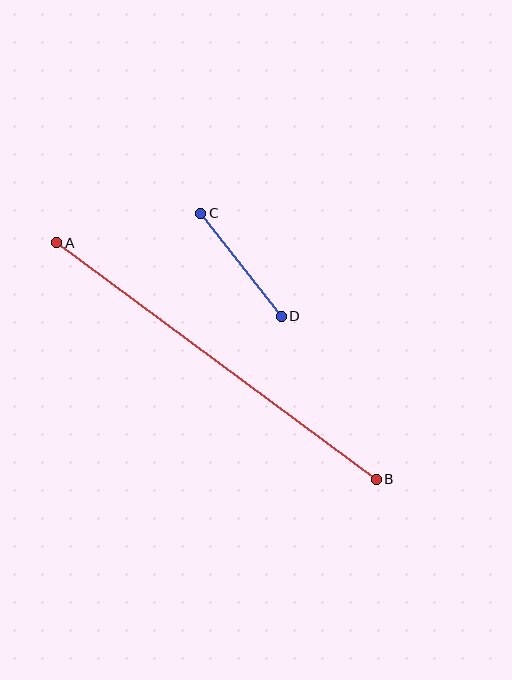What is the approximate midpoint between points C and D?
The midpoint is at approximately (241, 265) pixels.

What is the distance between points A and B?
The distance is approximately 397 pixels.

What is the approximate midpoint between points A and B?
The midpoint is at approximately (216, 361) pixels.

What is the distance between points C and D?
The distance is approximately 131 pixels.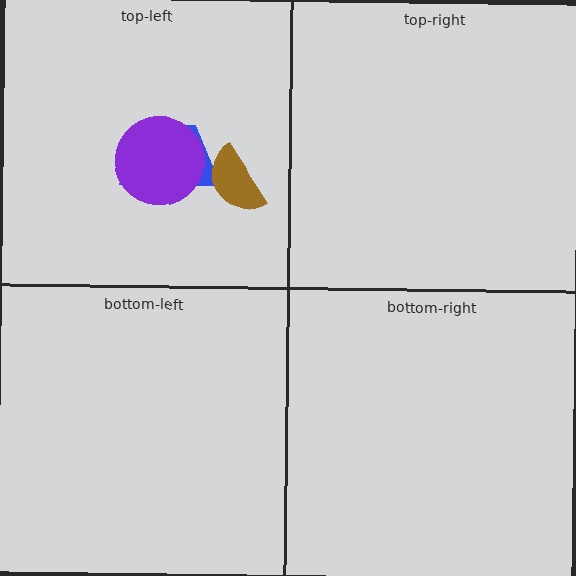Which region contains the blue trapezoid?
The top-left region.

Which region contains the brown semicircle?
The top-left region.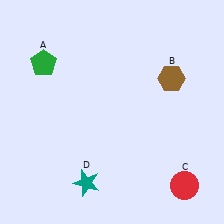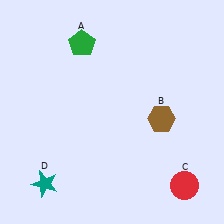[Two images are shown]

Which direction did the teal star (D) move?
The teal star (D) moved left.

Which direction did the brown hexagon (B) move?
The brown hexagon (B) moved down.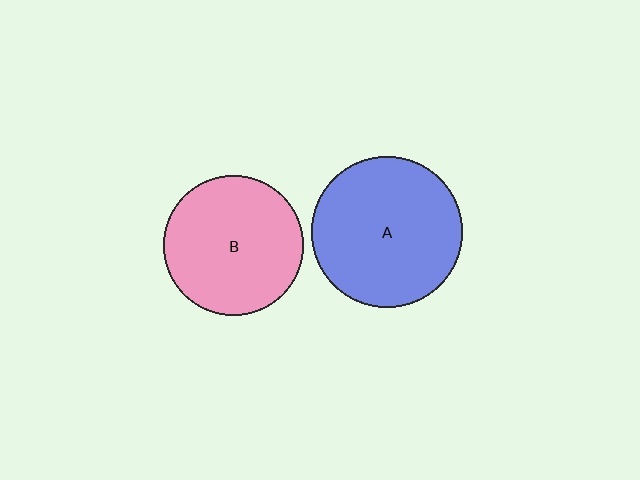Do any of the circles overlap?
No, none of the circles overlap.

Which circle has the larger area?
Circle A (blue).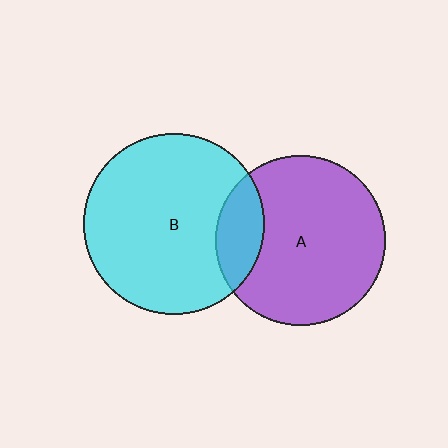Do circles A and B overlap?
Yes.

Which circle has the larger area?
Circle B (cyan).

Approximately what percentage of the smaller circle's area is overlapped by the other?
Approximately 15%.